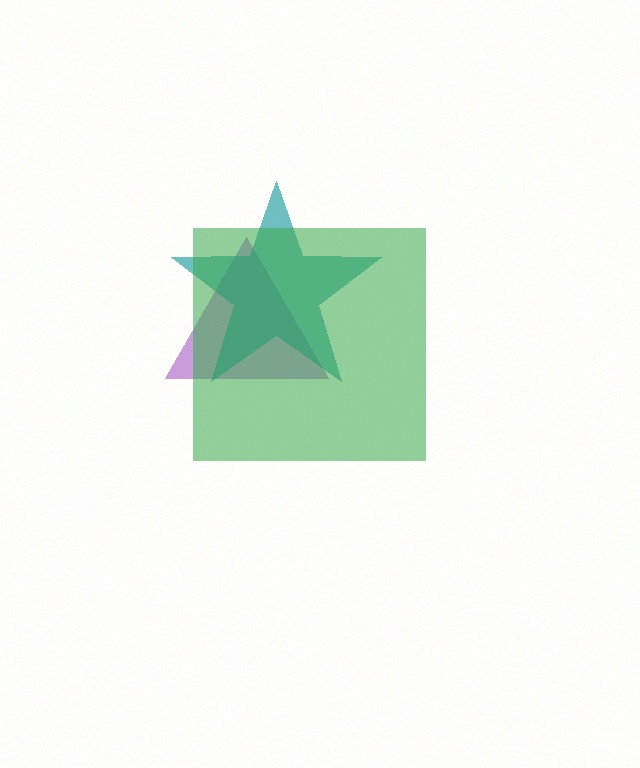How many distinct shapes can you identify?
There are 3 distinct shapes: a purple triangle, a teal star, a green square.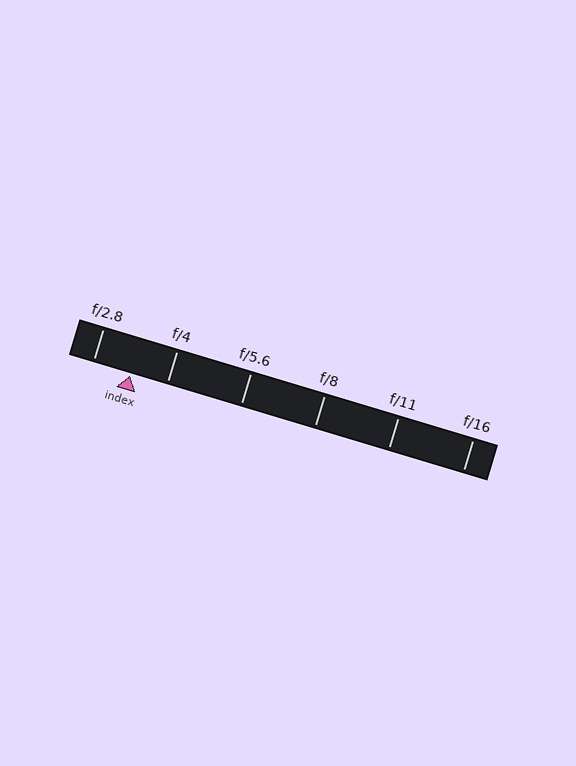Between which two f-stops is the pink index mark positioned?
The index mark is between f/2.8 and f/4.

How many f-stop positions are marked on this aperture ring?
There are 6 f-stop positions marked.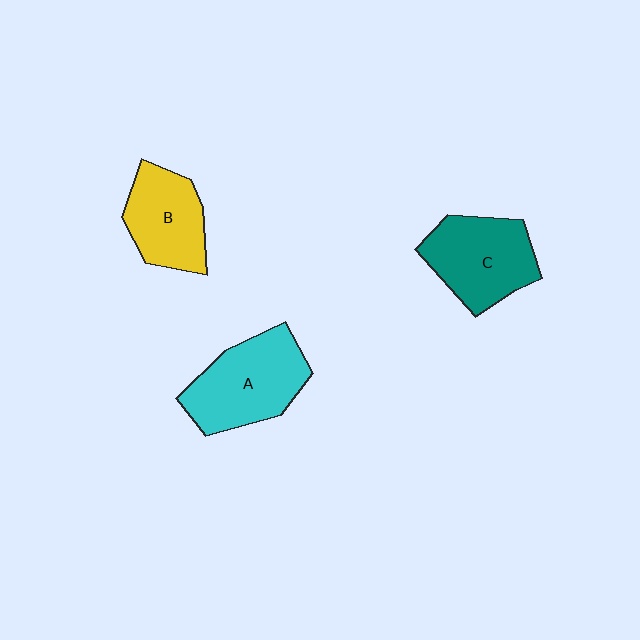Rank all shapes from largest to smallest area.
From largest to smallest: A (cyan), C (teal), B (yellow).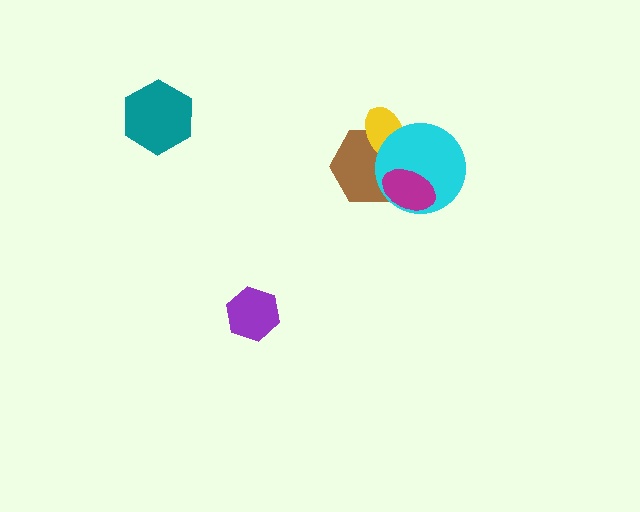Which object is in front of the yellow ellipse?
The cyan circle is in front of the yellow ellipse.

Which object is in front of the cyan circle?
The magenta ellipse is in front of the cyan circle.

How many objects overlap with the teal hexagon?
0 objects overlap with the teal hexagon.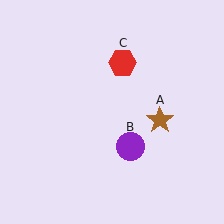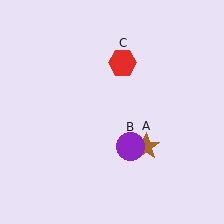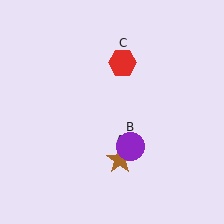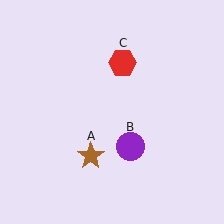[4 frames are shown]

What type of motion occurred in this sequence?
The brown star (object A) rotated clockwise around the center of the scene.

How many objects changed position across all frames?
1 object changed position: brown star (object A).